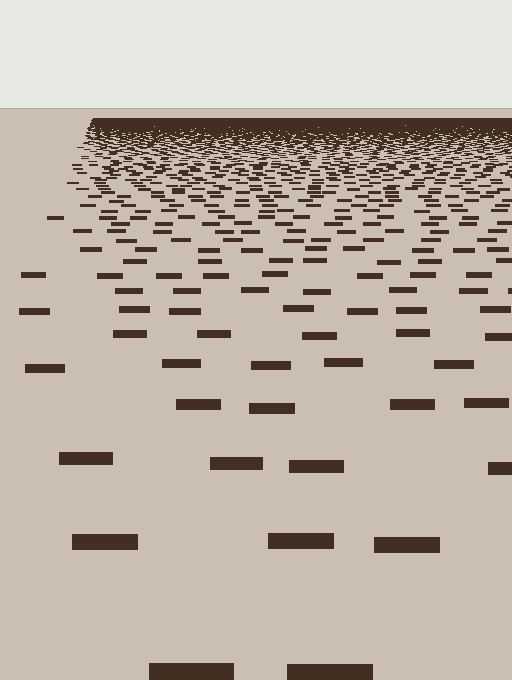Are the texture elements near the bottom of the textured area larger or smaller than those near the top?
Larger. Near the bottom, elements are closer to the viewer and appear at a bigger on-screen size.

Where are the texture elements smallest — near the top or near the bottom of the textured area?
Near the top.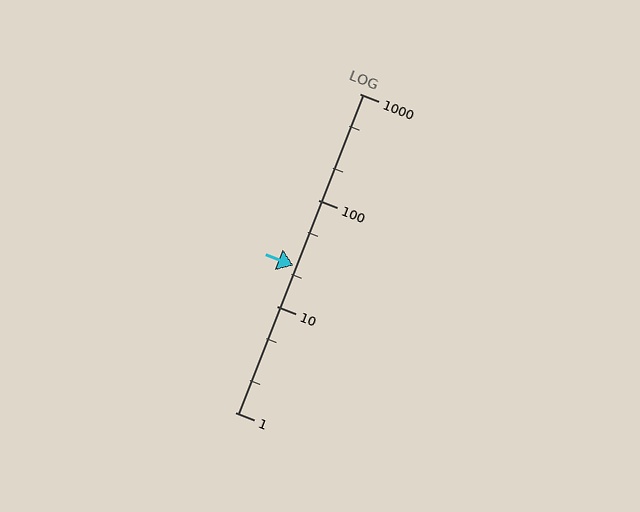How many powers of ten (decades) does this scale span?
The scale spans 3 decades, from 1 to 1000.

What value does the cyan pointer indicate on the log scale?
The pointer indicates approximately 24.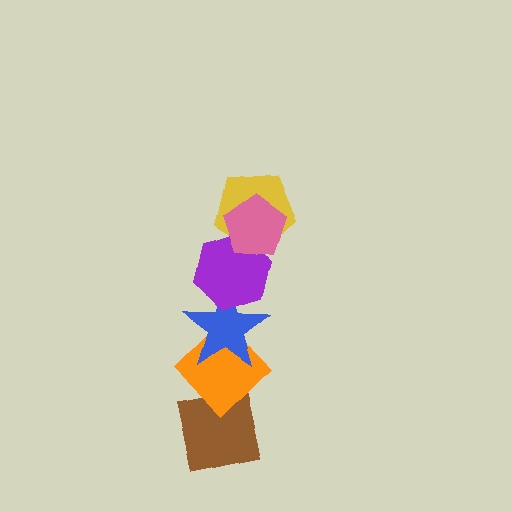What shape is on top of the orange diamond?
The blue star is on top of the orange diamond.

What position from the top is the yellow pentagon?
The yellow pentagon is 2nd from the top.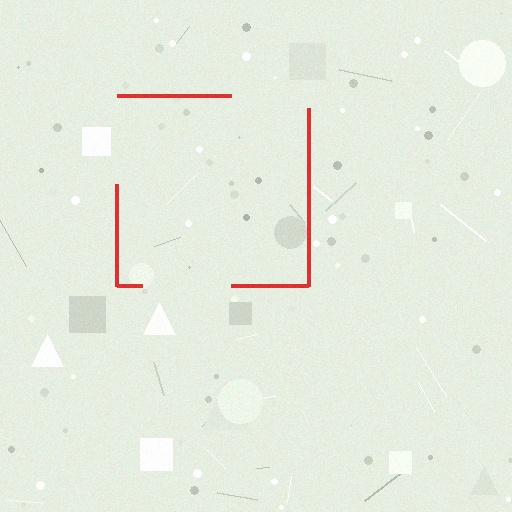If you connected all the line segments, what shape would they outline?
They would outline a square.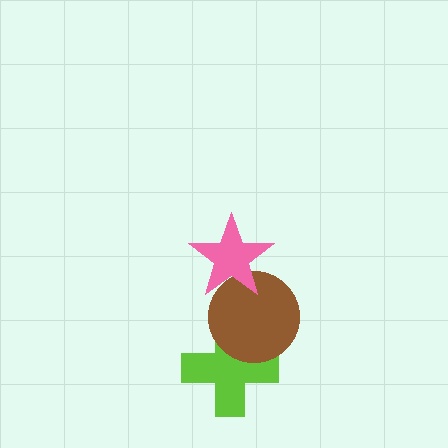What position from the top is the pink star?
The pink star is 1st from the top.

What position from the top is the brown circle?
The brown circle is 2nd from the top.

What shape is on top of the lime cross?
The brown circle is on top of the lime cross.